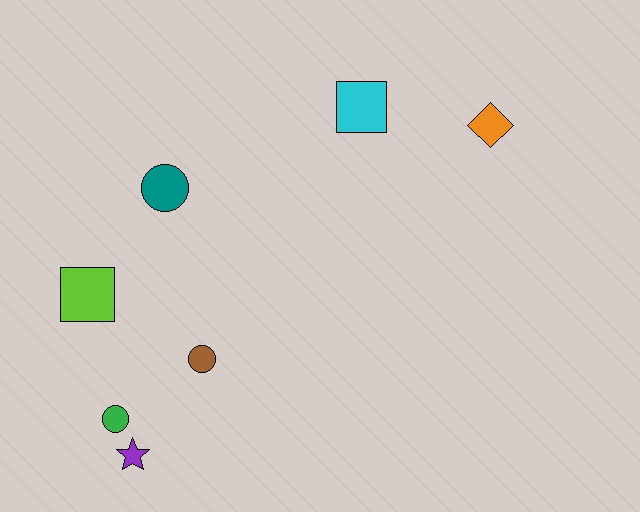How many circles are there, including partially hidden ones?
There are 3 circles.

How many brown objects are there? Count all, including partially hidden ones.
There is 1 brown object.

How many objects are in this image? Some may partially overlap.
There are 7 objects.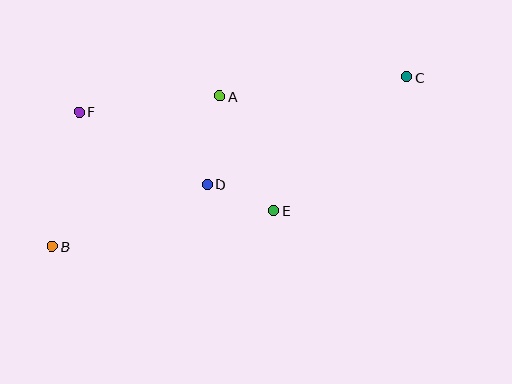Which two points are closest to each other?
Points D and E are closest to each other.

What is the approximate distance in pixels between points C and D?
The distance between C and D is approximately 226 pixels.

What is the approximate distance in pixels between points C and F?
The distance between C and F is approximately 329 pixels.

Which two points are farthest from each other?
Points B and C are farthest from each other.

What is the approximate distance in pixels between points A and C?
The distance between A and C is approximately 188 pixels.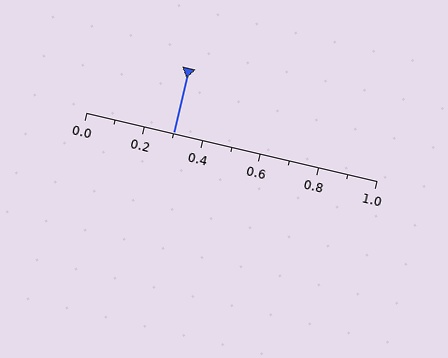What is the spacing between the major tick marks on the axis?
The major ticks are spaced 0.2 apart.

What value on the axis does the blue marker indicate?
The marker indicates approximately 0.3.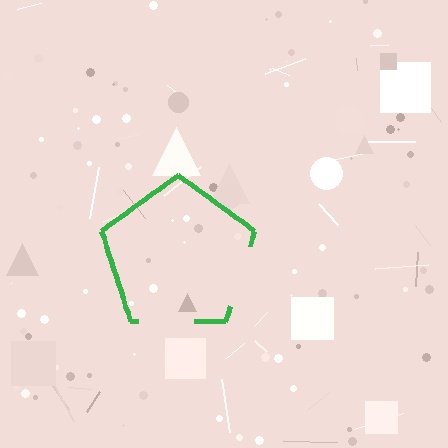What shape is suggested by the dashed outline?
The dashed outline suggests a pentagon.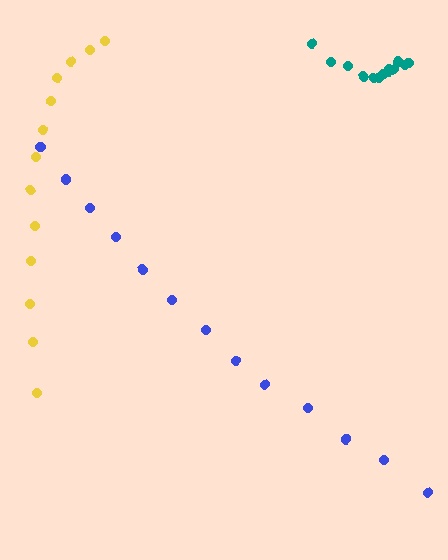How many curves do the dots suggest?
There are 3 distinct paths.